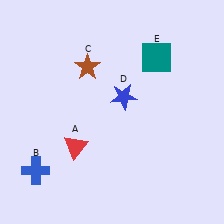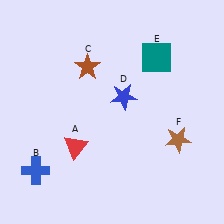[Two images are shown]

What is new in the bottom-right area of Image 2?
A brown star (F) was added in the bottom-right area of Image 2.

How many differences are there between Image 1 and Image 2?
There is 1 difference between the two images.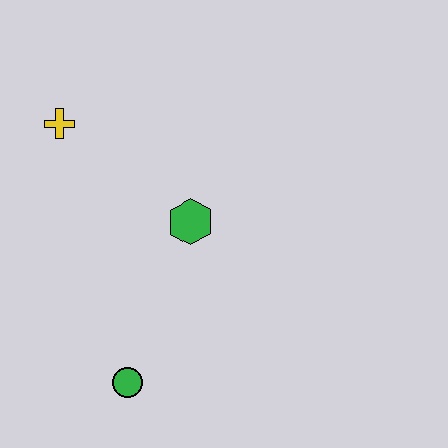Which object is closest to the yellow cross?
The green hexagon is closest to the yellow cross.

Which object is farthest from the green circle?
The yellow cross is farthest from the green circle.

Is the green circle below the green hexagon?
Yes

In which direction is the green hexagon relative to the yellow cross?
The green hexagon is to the right of the yellow cross.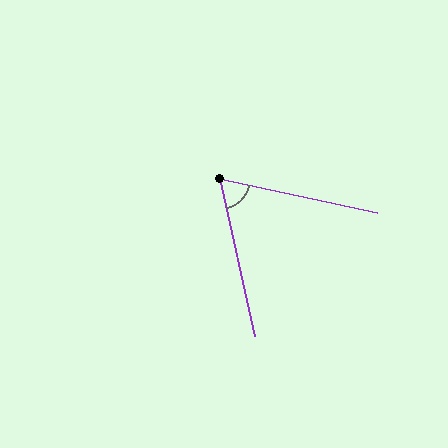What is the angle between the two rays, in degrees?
Approximately 65 degrees.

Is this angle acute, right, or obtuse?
It is acute.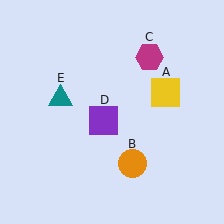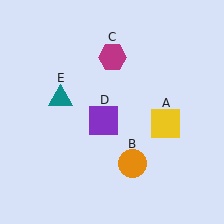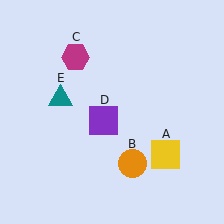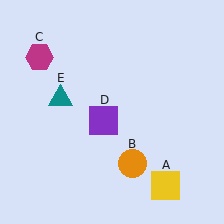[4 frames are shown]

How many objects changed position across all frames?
2 objects changed position: yellow square (object A), magenta hexagon (object C).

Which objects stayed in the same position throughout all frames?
Orange circle (object B) and purple square (object D) and teal triangle (object E) remained stationary.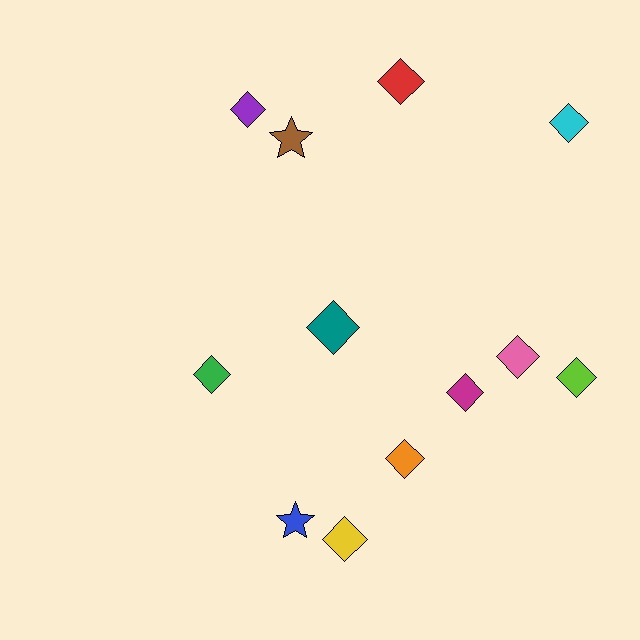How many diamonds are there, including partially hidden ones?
There are 10 diamonds.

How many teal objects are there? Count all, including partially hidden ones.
There is 1 teal object.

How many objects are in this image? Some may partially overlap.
There are 12 objects.